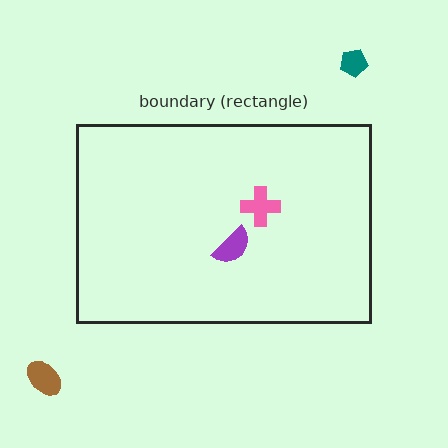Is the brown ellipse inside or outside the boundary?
Outside.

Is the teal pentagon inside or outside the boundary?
Outside.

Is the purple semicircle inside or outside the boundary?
Inside.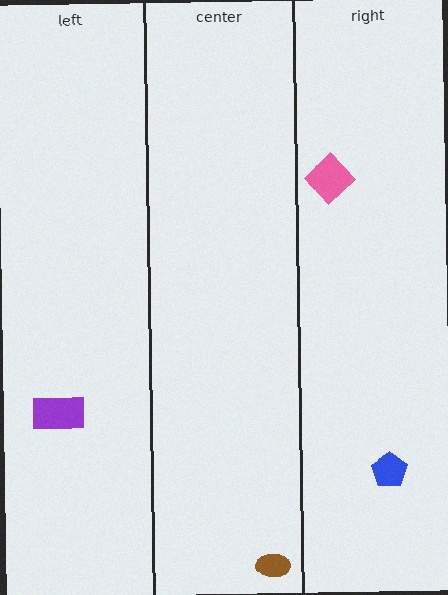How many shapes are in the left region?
1.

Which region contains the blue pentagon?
The right region.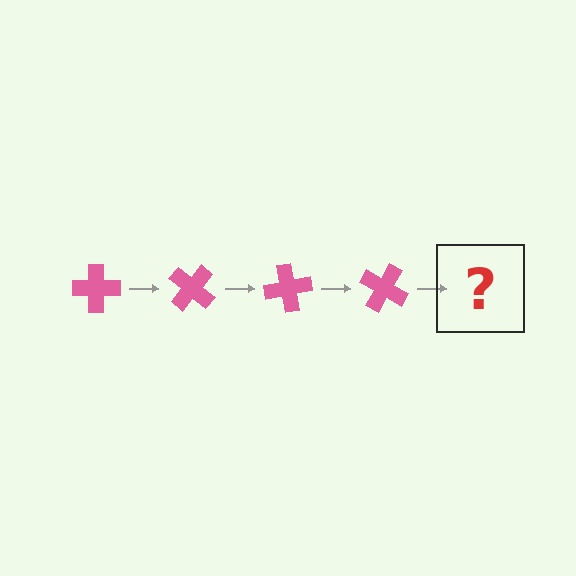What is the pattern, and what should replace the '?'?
The pattern is that the cross rotates 40 degrees each step. The '?' should be a pink cross rotated 160 degrees.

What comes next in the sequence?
The next element should be a pink cross rotated 160 degrees.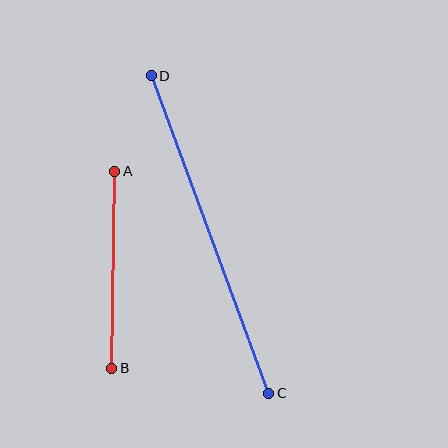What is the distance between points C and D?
The distance is approximately 339 pixels.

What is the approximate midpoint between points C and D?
The midpoint is at approximately (210, 234) pixels.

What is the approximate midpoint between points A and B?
The midpoint is at approximately (113, 270) pixels.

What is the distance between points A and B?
The distance is approximately 197 pixels.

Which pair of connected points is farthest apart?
Points C and D are farthest apart.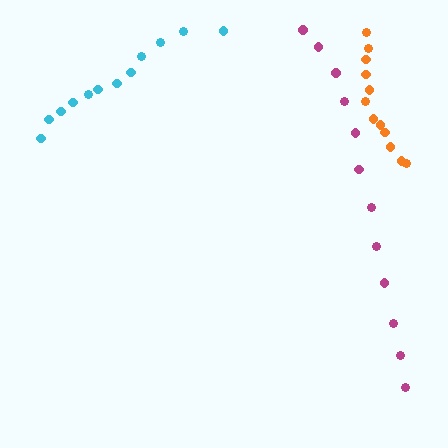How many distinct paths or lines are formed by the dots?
There are 3 distinct paths.